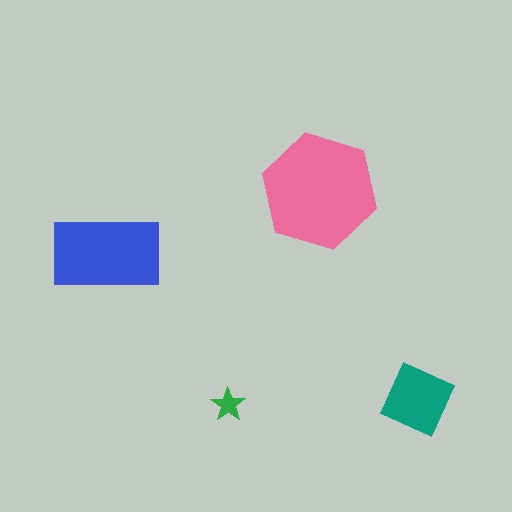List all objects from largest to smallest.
The pink hexagon, the blue rectangle, the teal square, the green star.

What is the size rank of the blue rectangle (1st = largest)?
2nd.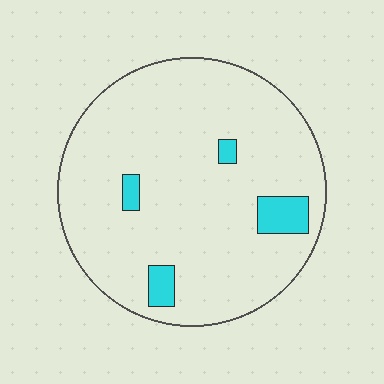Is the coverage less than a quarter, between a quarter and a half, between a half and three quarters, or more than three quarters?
Less than a quarter.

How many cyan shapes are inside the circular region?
4.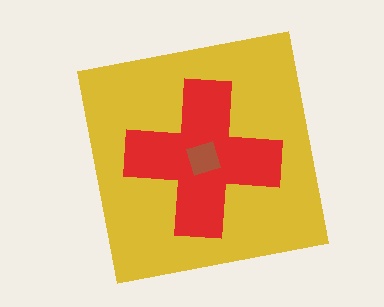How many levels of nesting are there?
3.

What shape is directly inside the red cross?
The brown diamond.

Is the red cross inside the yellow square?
Yes.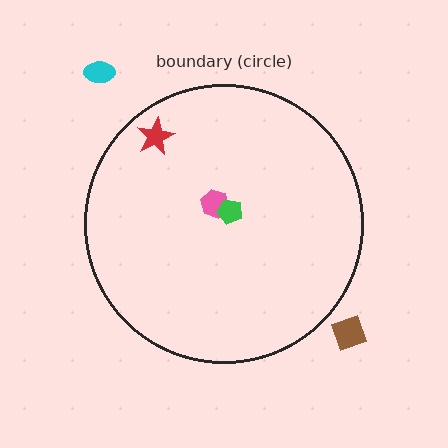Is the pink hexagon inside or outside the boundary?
Inside.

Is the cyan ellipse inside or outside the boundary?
Outside.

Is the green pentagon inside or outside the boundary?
Inside.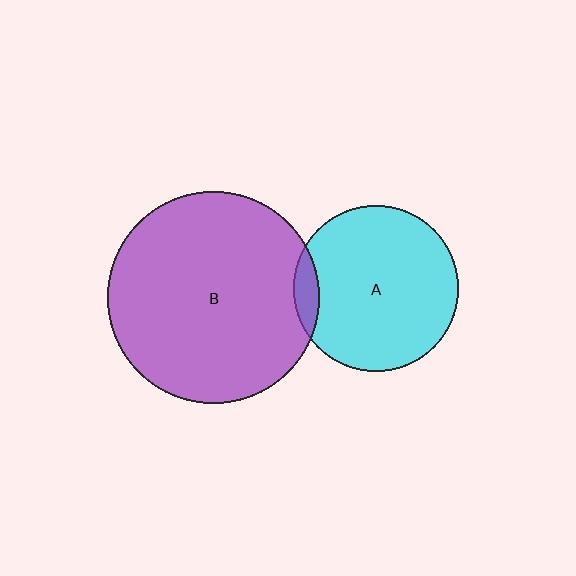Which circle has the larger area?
Circle B (purple).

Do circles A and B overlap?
Yes.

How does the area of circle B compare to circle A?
Approximately 1.6 times.